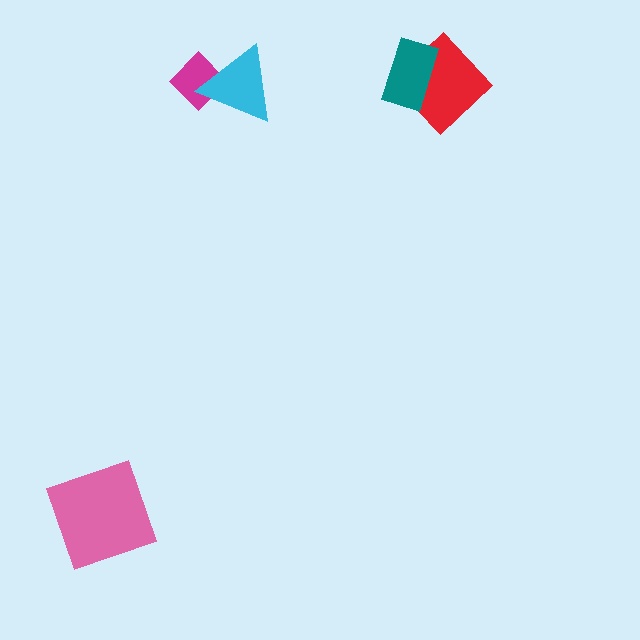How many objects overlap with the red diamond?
1 object overlaps with the red diamond.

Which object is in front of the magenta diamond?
The cyan triangle is in front of the magenta diamond.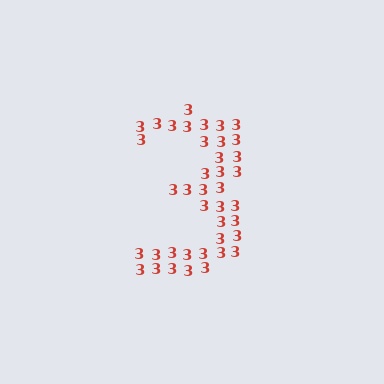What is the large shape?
The large shape is the digit 3.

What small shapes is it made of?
It is made of small digit 3's.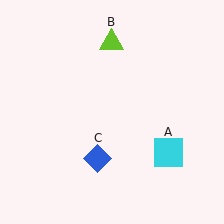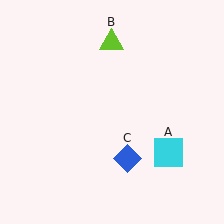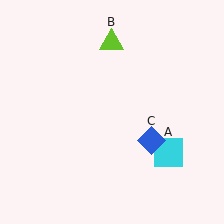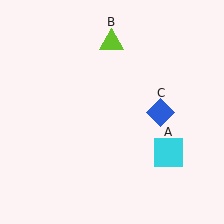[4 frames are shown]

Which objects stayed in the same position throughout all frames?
Cyan square (object A) and lime triangle (object B) remained stationary.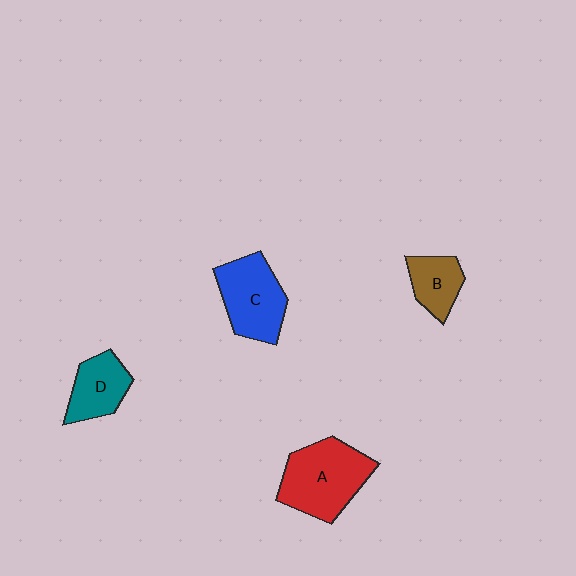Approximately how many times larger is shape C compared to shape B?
Approximately 1.7 times.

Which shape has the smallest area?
Shape B (brown).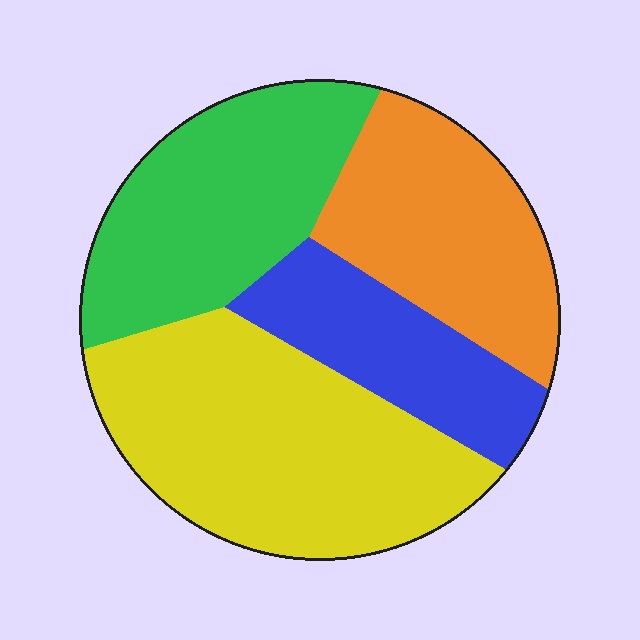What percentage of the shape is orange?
Orange takes up between a sixth and a third of the shape.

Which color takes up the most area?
Yellow, at roughly 35%.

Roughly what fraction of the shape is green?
Green takes up about one quarter (1/4) of the shape.